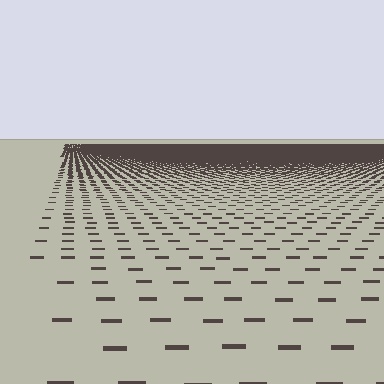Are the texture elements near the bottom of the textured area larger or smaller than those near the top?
Larger. Near the bottom, elements are closer to the viewer and appear at a bigger on-screen size.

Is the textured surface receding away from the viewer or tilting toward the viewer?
The surface is receding away from the viewer. Texture elements get smaller and denser toward the top.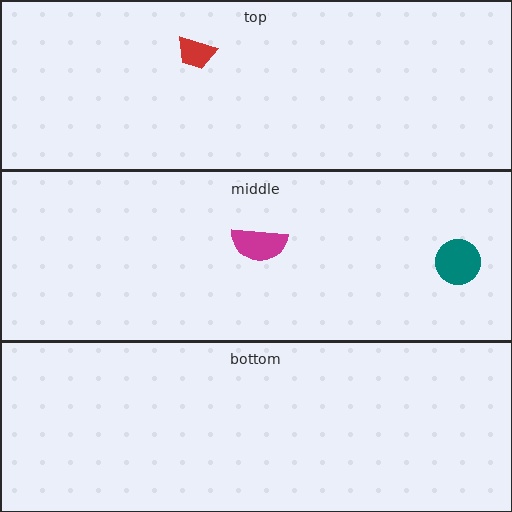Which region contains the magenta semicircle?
The middle region.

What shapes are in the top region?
The red trapezoid.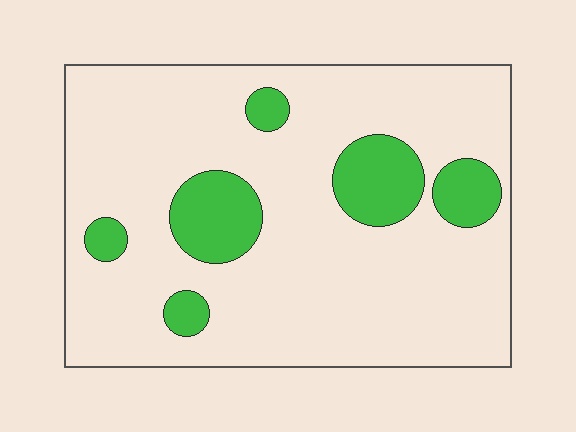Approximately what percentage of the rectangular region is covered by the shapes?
Approximately 15%.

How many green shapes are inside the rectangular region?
6.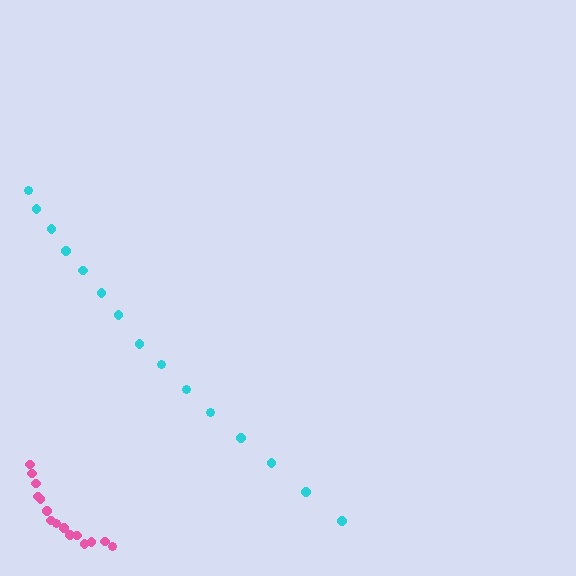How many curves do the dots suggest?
There are 2 distinct paths.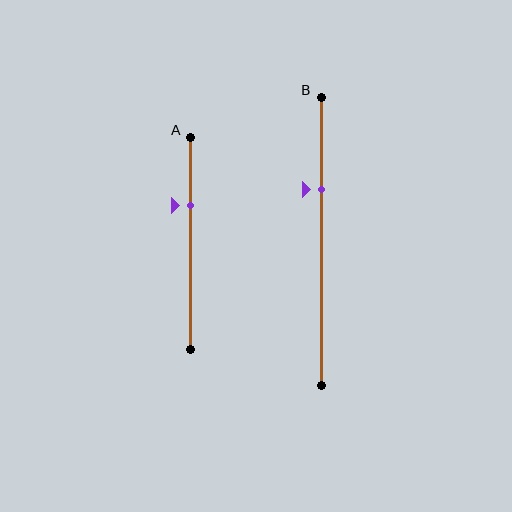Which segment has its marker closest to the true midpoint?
Segment A has its marker closest to the true midpoint.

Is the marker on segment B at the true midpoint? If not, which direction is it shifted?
No, the marker on segment B is shifted upward by about 18% of the segment length.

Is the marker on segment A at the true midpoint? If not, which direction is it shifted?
No, the marker on segment A is shifted upward by about 18% of the segment length.